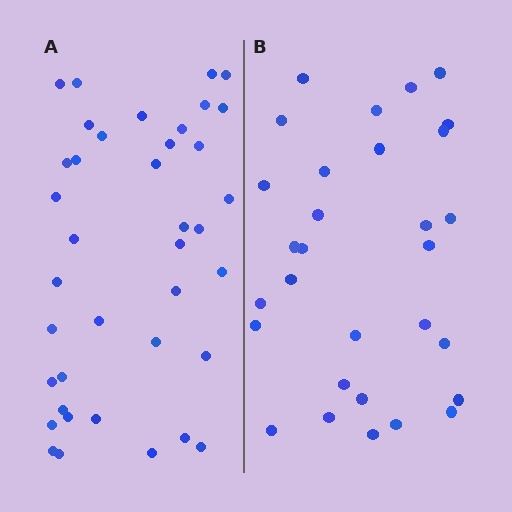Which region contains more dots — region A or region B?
Region A (the left region) has more dots.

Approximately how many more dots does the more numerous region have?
Region A has roughly 8 or so more dots than region B.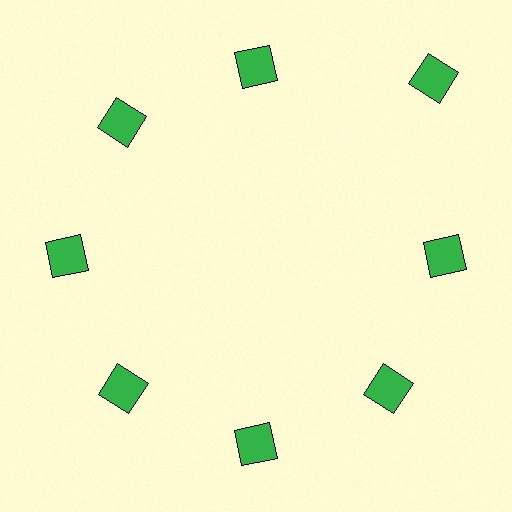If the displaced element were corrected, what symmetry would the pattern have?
It would have 8-fold rotational symmetry — the pattern would map onto itself every 45 degrees.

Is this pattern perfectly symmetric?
No. The 8 green squares are arranged in a ring, but one element near the 2 o'clock position is pushed outward from the center, breaking the 8-fold rotational symmetry.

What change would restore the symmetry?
The symmetry would be restored by moving it inward, back onto the ring so that all 8 squares sit at equal angles and equal distance from the center.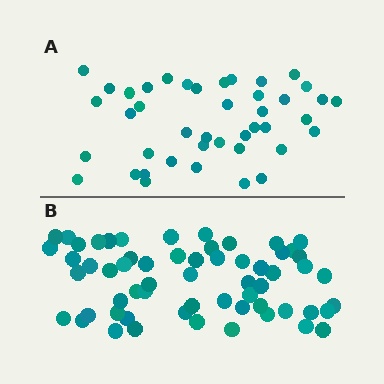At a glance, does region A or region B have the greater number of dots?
Region B (the bottom region) has more dots.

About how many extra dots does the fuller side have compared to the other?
Region B has approximately 20 more dots than region A.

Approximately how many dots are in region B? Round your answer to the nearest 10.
About 60 dots.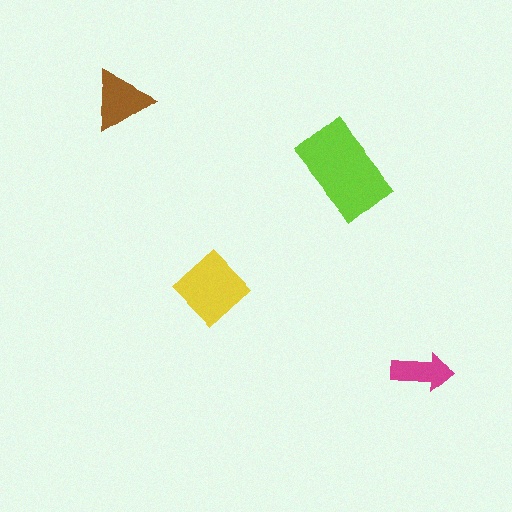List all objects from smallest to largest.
The magenta arrow, the brown triangle, the yellow diamond, the lime rectangle.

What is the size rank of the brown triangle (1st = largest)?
3rd.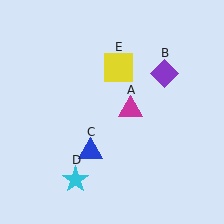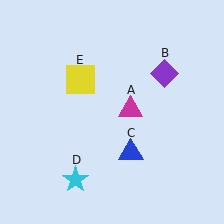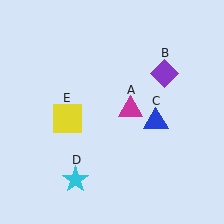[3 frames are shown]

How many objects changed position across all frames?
2 objects changed position: blue triangle (object C), yellow square (object E).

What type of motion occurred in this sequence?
The blue triangle (object C), yellow square (object E) rotated counterclockwise around the center of the scene.